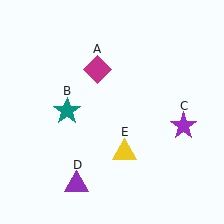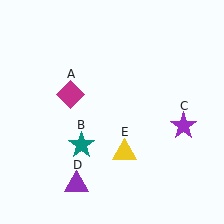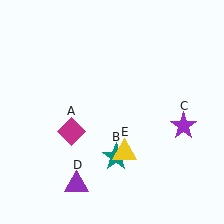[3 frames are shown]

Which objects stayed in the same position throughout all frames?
Purple star (object C) and purple triangle (object D) and yellow triangle (object E) remained stationary.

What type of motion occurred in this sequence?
The magenta diamond (object A), teal star (object B) rotated counterclockwise around the center of the scene.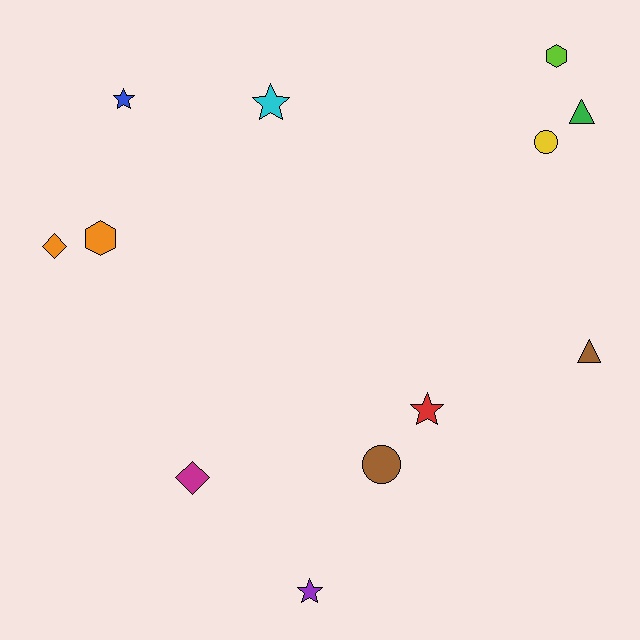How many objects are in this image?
There are 12 objects.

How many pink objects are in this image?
There are no pink objects.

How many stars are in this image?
There are 4 stars.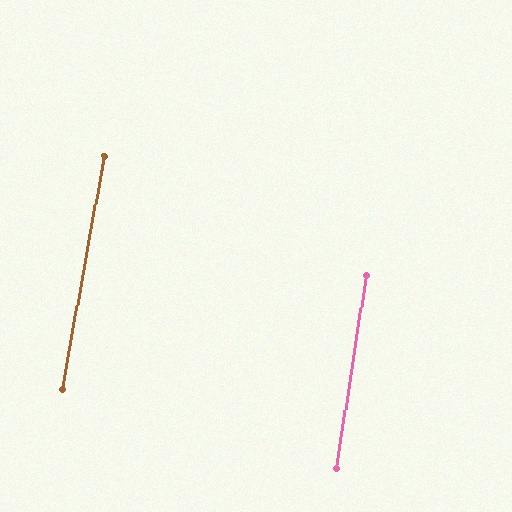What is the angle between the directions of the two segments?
Approximately 1 degree.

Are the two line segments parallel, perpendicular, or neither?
Parallel — their directions differ by only 1.3°.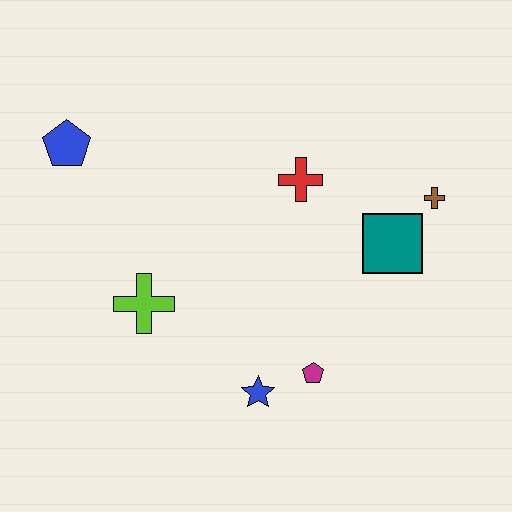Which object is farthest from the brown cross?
The blue pentagon is farthest from the brown cross.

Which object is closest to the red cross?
The teal square is closest to the red cross.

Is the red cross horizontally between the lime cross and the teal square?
Yes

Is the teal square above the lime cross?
Yes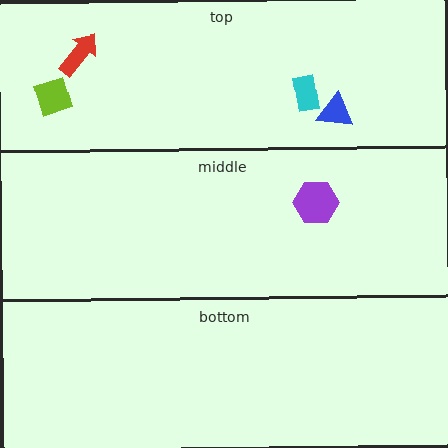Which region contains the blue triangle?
The top region.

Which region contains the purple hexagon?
The middle region.